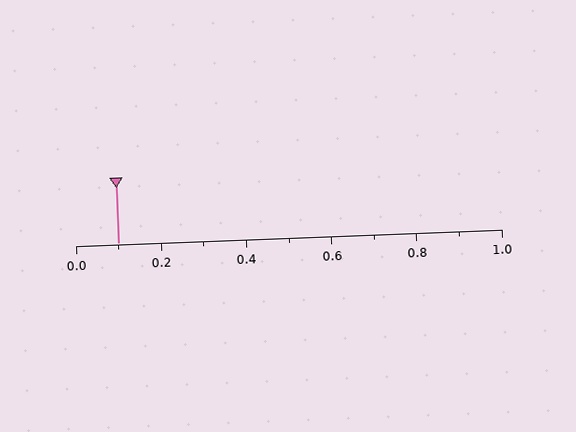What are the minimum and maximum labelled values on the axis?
The axis runs from 0.0 to 1.0.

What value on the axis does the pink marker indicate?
The marker indicates approximately 0.1.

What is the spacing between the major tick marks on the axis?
The major ticks are spaced 0.2 apart.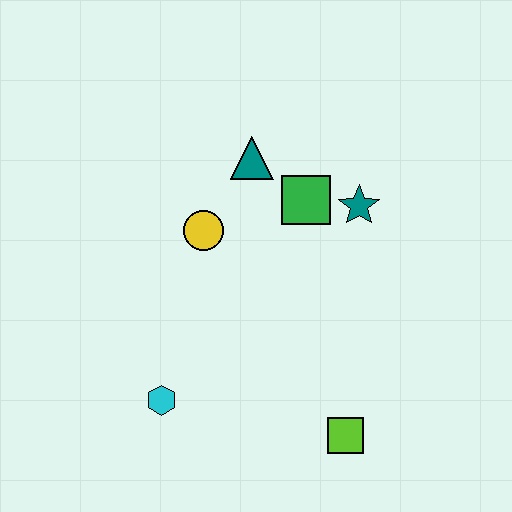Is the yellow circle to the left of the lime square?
Yes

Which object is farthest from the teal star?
The cyan hexagon is farthest from the teal star.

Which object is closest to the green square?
The teal star is closest to the green square.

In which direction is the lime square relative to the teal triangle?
The lime square is below the teal triangle.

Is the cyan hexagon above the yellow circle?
No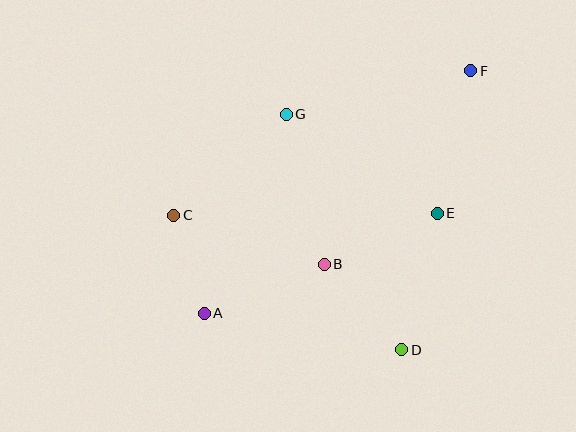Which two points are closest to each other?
Points A and C are closest to each other.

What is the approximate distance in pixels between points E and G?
The distance between E and G is approximately 181 pixels.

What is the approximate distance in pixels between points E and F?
The distance between E and F is approximately 146 pixels.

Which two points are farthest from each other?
Points A and F are farthest from each other.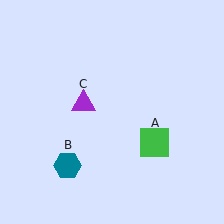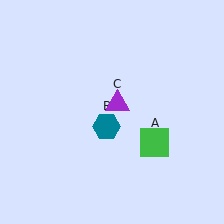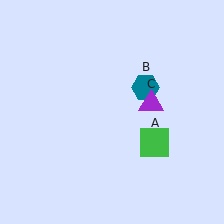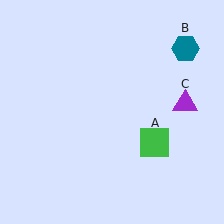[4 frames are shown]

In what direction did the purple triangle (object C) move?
The purple triangle (object C) moved right.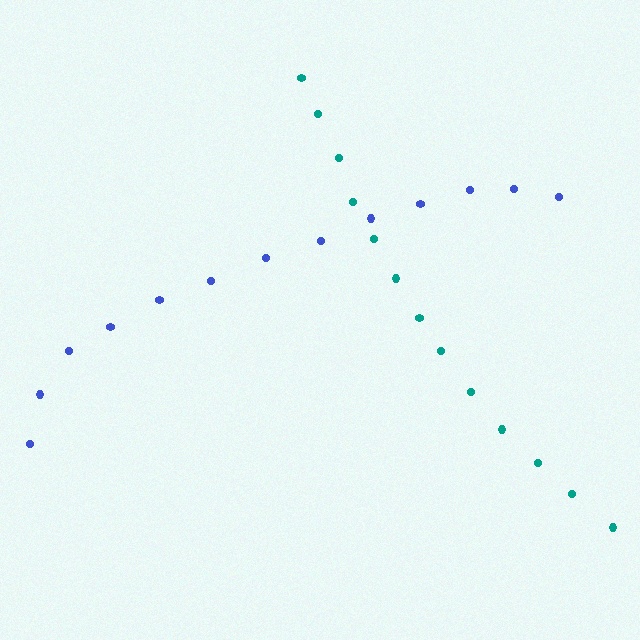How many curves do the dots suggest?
There are 2 distinct paths.